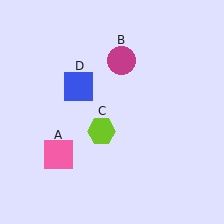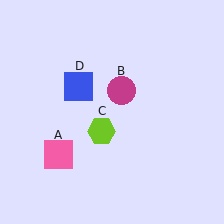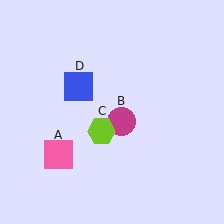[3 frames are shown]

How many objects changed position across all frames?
1 object changed position: magenta circle (object B).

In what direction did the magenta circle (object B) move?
The magenta circle (object B) moved down.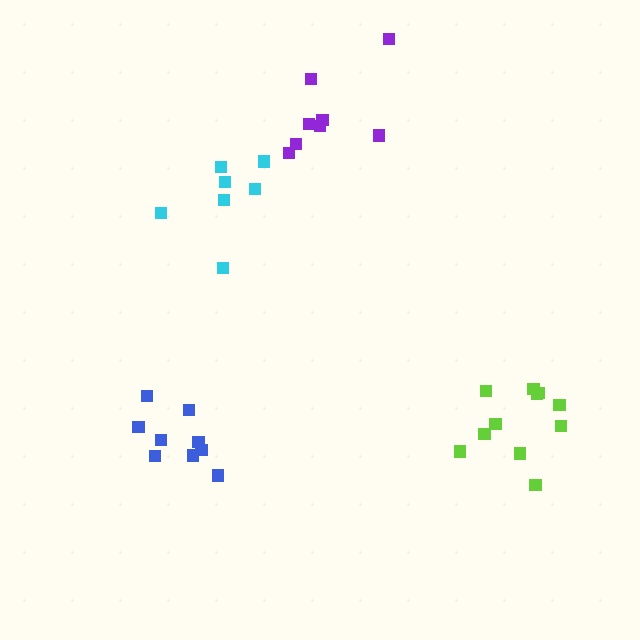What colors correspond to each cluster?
The clusters are colored: cyan, lime, blue, purple.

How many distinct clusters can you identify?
There are 4 distinct clusters.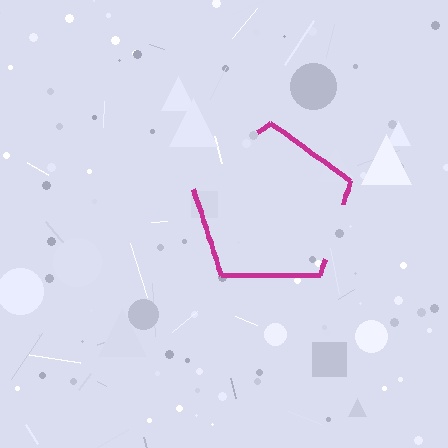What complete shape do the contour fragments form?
The contour fragments form a pentagon.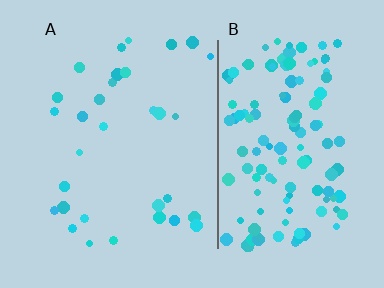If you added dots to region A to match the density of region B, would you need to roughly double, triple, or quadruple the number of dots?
Approximately quadruple.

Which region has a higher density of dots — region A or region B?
B (the right).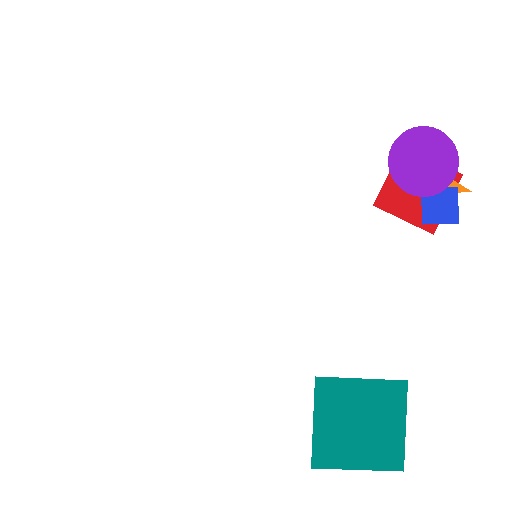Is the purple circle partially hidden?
No, no other shape covers it.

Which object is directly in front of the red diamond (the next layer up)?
The orange star is directly in front of the red diamond.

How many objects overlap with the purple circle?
3 objects overlap with the purple circle.